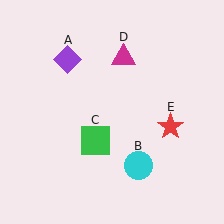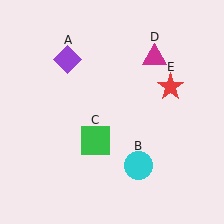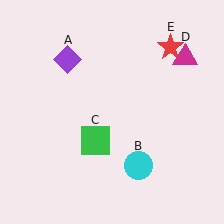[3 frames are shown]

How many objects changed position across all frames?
2 objects changed position: magenta triangle (object D), red star (object E).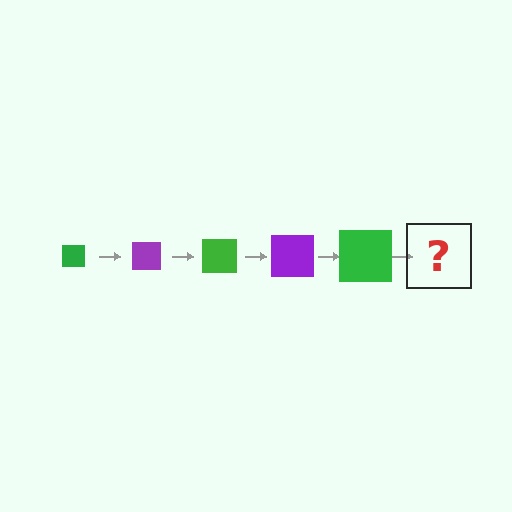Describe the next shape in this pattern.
It should be a purple square, larger than the previous one.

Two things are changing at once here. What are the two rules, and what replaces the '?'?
The two rules are that the square grows larger each step and the color cycles through green and purple. The '?' should be a purple square, larger than the previous one.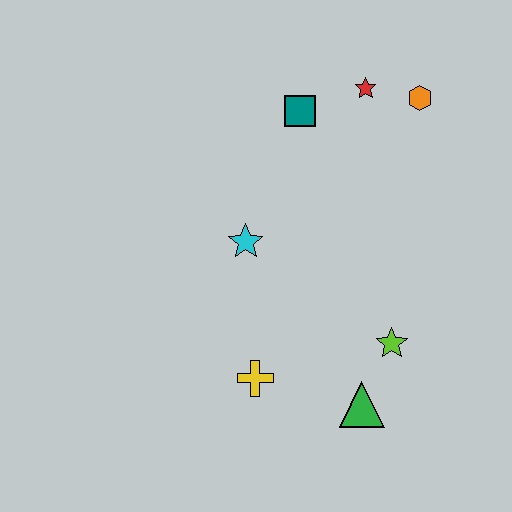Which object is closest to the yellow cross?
The green triangle is closest to the yellow cross.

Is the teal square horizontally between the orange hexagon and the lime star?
No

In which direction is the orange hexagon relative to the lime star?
The orange hexagon is above the lime star.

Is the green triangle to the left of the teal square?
No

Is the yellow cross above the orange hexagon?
No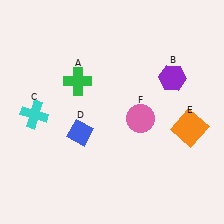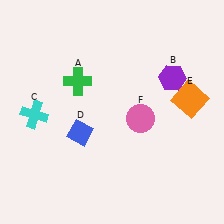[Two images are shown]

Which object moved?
The orange square (E) moved up.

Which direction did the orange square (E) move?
The orange square (E) moved up.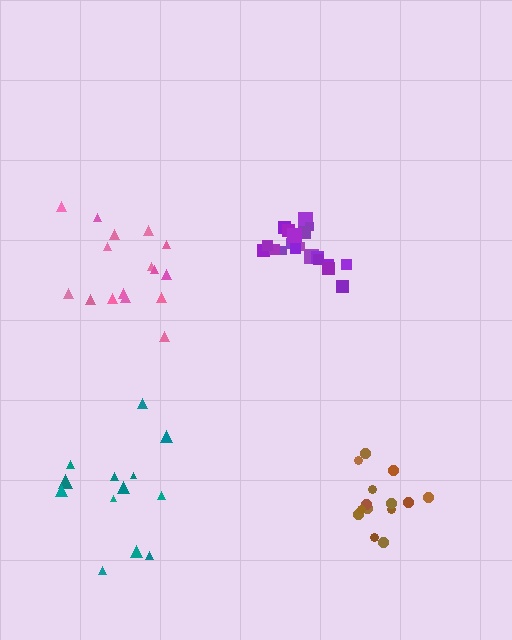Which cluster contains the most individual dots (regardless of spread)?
Purple (20).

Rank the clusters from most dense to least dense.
purple, brown, pink, teal.